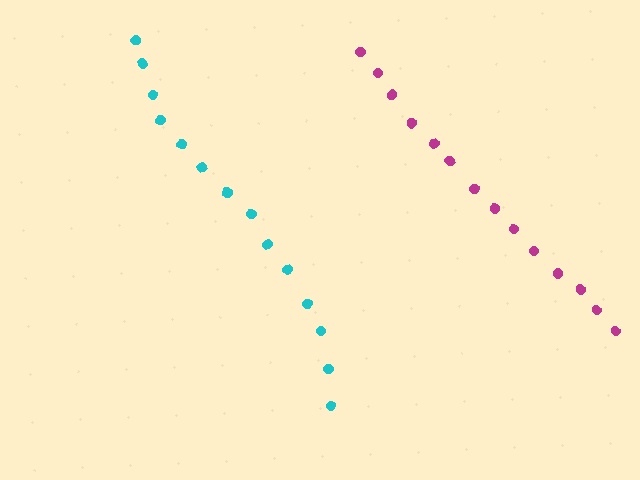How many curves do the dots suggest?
There are 2 distinct paths.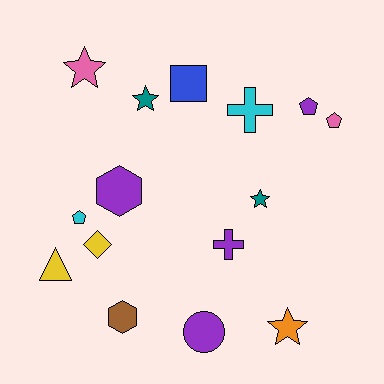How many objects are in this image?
There are 15 objects.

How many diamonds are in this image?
There is 1 diamond.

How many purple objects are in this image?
There are 4 purple objects.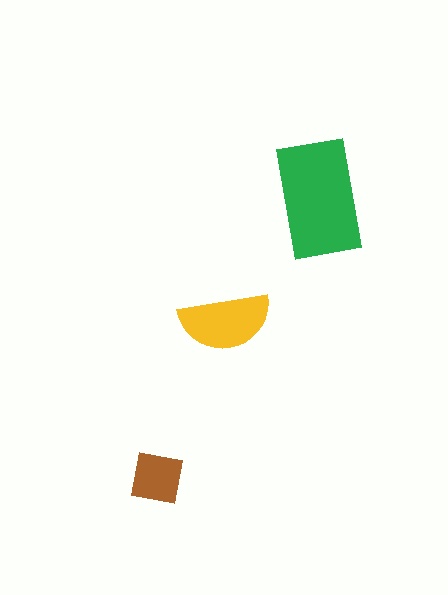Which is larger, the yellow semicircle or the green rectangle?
The green rectangle.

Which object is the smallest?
The brown square.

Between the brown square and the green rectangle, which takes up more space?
The green rectangle.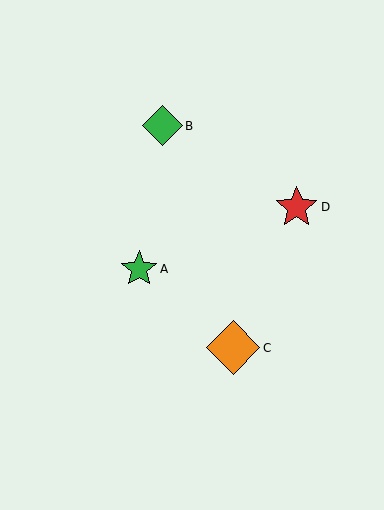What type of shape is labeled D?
Shape D is a red star.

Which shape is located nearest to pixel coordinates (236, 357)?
The orange diamond (labeled C) at (233, 348) is nearest to that location.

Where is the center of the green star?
The center of the green star is at (139, 269).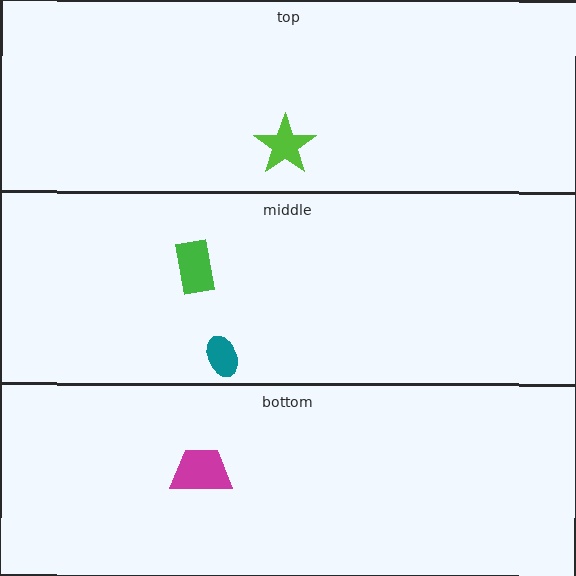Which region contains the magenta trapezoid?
The bottom region.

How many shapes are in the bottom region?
1.